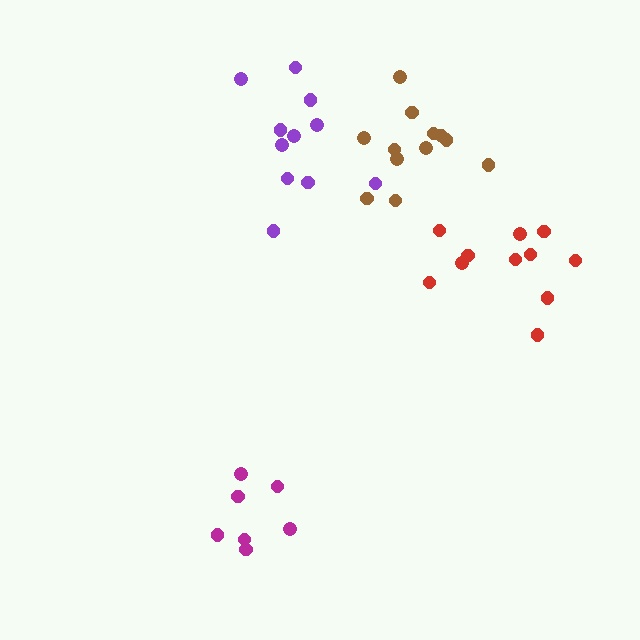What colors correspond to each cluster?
The clusters are colored: purple, red, magenta, brown.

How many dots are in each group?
Group 1: 11 dots, Group 2: 11 dots, Group 3: 7 dots, Group 4: 12 dots (41 total).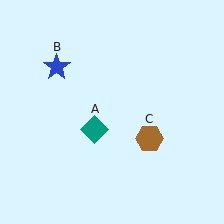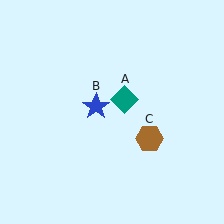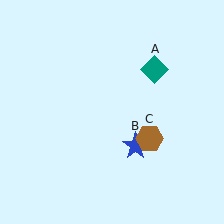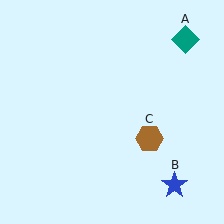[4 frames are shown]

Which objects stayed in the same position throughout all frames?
Brown hexagon (object C) remained stationary.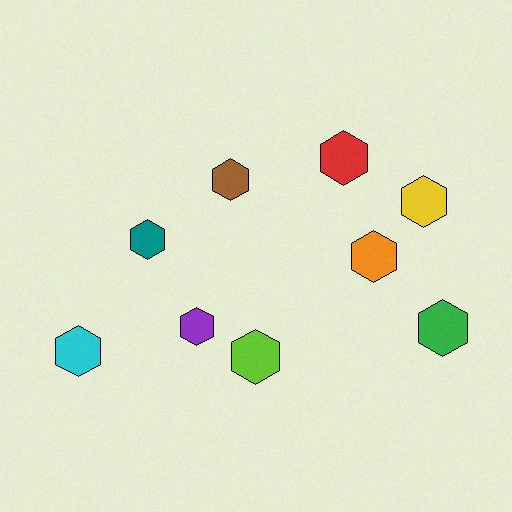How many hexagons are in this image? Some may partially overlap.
There are 9 hexagons.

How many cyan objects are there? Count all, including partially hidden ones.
There is 1 cyan object.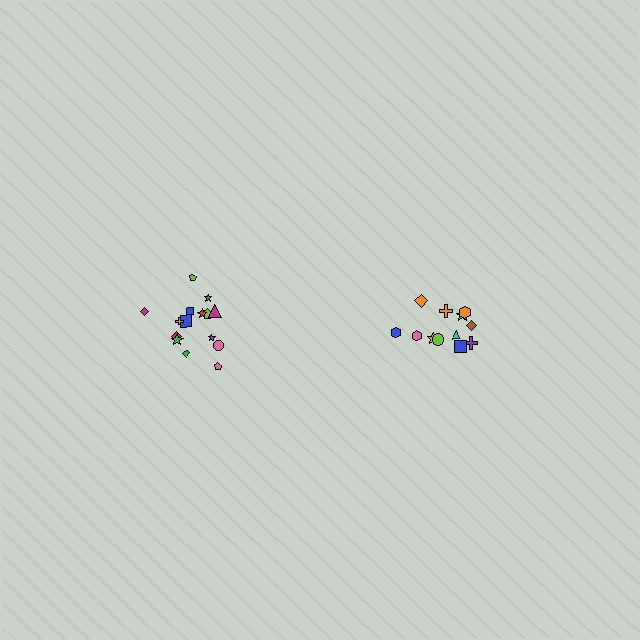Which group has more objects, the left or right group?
The left group.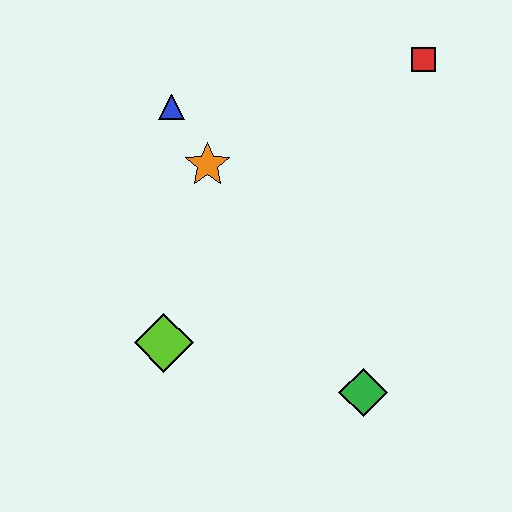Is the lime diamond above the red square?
No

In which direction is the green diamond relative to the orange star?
The green diamond is below the orange star.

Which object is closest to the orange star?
The blue triangle is closest to the orange star.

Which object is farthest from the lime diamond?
The red square is farthest from the lime diamond.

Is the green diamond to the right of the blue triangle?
Yes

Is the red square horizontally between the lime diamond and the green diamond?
No